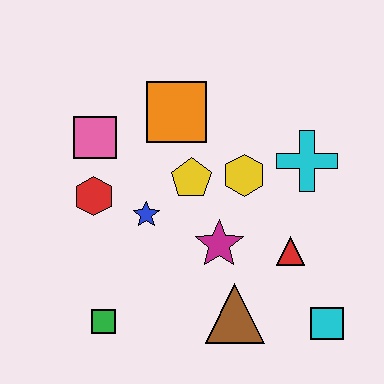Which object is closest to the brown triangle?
The magenta star is closest to the brown triangle.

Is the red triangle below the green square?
No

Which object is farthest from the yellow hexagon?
The green square is farthest from the yellow hexagon.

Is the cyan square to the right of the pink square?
Yes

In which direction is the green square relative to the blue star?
The green square is below the blue star.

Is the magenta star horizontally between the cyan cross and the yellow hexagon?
No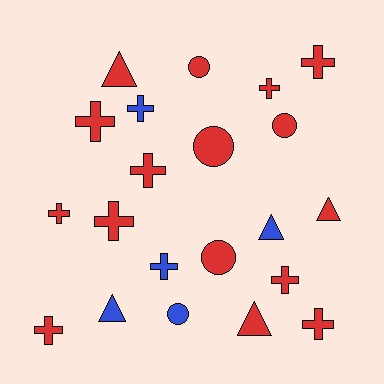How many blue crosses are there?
There are 2 blue crosses.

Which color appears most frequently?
Red, with 16 objects.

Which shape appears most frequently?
Cross, with 11 objects.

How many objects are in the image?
There are 21 objects.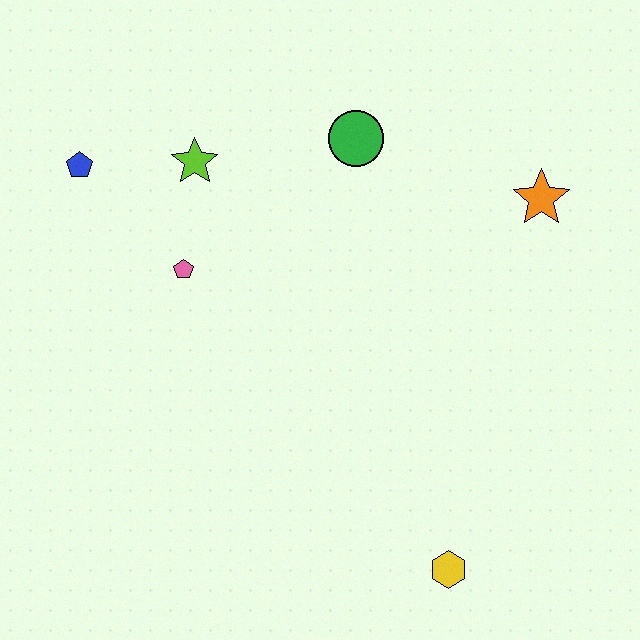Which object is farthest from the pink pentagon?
The yellow hexagon is farthest from the pink pentagon.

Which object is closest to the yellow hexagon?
The orange star is closest to the yellow hexagon.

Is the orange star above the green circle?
No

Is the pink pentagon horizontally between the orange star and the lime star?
No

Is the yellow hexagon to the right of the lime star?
Yes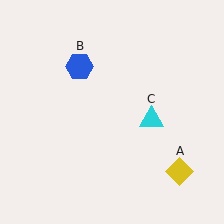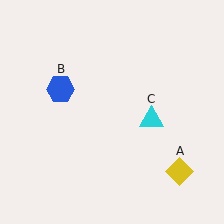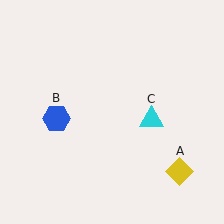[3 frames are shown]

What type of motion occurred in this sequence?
The blue hexagon (object B) rotated counterclockwise around the center of the scene.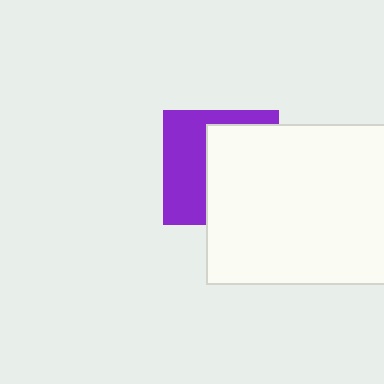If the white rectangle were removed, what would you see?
You would see the complete purple square.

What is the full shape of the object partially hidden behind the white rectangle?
The partially hidden object is a purple square.